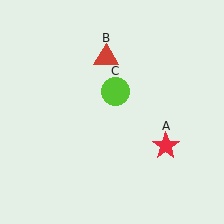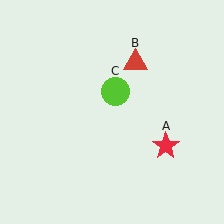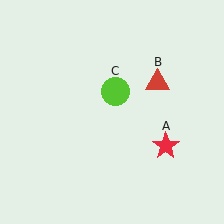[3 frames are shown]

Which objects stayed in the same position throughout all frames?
Red star (object A) and lime circle (object C) remained stationary.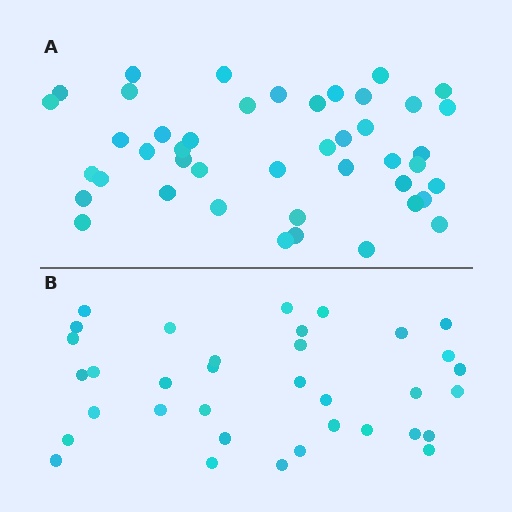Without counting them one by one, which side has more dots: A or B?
Region A (the top region) has more dots.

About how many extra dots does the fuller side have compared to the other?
Region A has roughly 8 or so more dots than region B.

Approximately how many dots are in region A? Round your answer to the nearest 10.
About 40 dots. (The exact count is 44, which rounds to 40.)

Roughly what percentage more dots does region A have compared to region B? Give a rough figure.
About 25% more.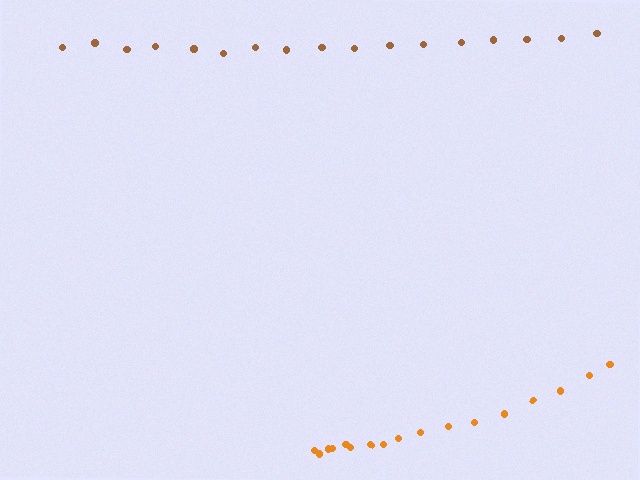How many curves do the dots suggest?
There are 2 distinct paths.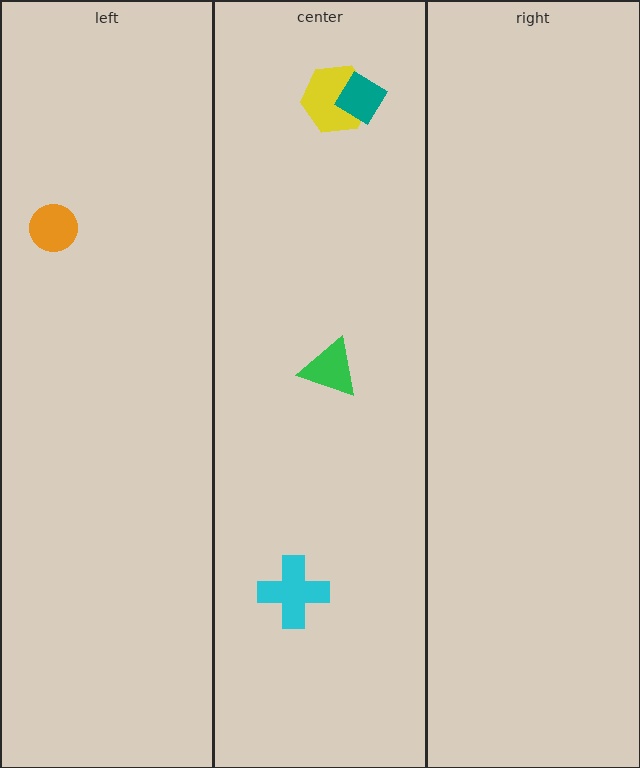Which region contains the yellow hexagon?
The center region.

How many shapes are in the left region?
1.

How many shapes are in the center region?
4.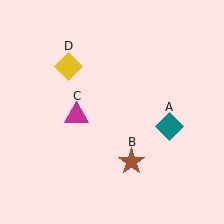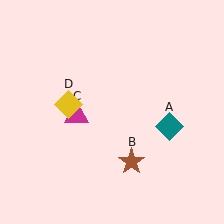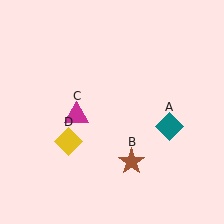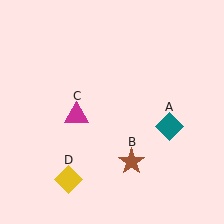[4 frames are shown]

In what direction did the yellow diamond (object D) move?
The yellow diamond (object D) moved down.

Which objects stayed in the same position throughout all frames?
Teal diamond (object A) and brown star (object B) and magenta triangle (object C) remained stationary.